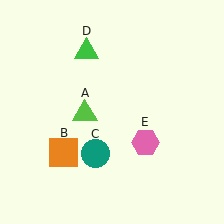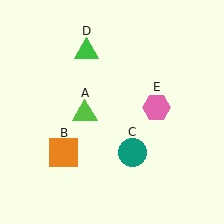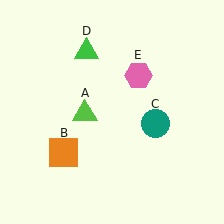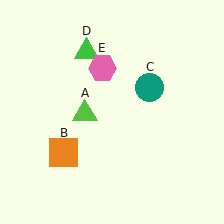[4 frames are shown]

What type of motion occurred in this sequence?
The teal circle (object C), pink hexagon (object E) rotated counterclockwise around the center of the scene.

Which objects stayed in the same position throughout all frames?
Lime triangle (object A) and orange square (object B) and green triangle (object D) remained stationary.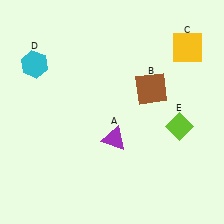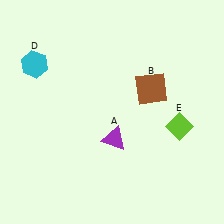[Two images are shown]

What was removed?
The yellow square (C) was removed in Image 2.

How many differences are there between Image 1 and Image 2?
There is 1 difference between the two images.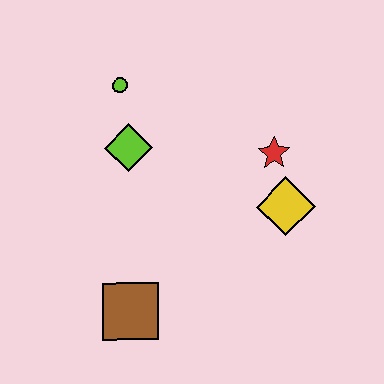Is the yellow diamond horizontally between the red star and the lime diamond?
No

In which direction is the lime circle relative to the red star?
The lime circle is to the left of the red star.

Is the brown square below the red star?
Yes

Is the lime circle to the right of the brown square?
No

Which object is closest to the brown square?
The lime diamond is closest to the brown square.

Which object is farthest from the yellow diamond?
The lime circle is farthest from the yellow diamond.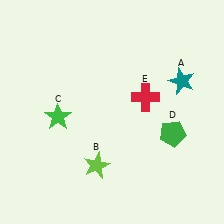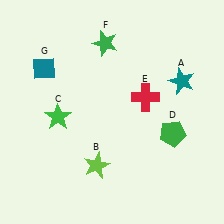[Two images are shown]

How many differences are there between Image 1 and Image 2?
There are 2 differences between the two images.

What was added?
A green star (F), a teal diamond (G) were added in Image 2.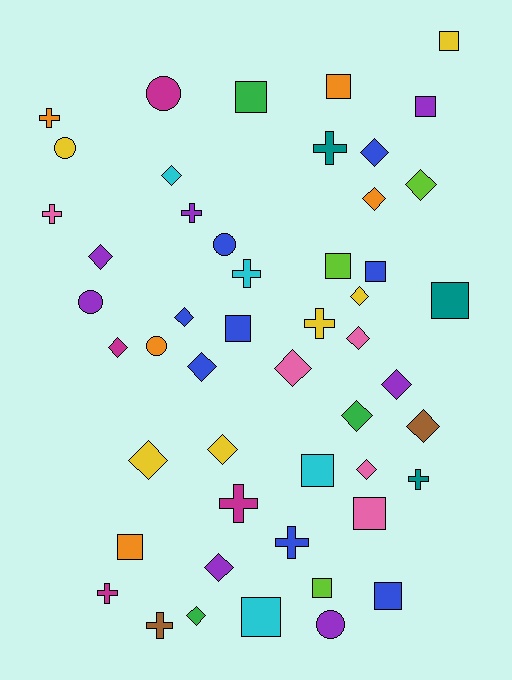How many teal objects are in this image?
There are 3 teal objects.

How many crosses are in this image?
There are 11 crosses.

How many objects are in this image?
There are 50 objects.